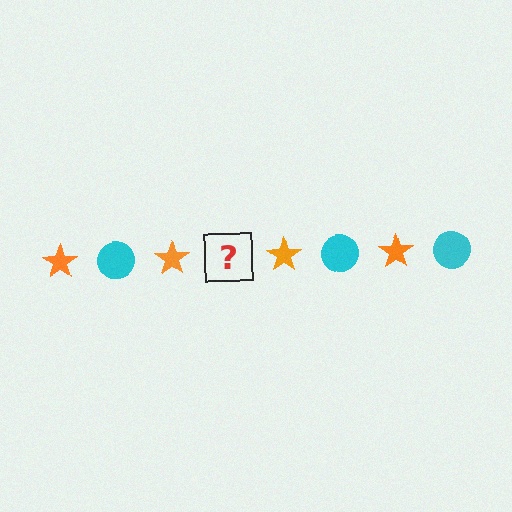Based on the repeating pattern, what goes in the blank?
The blank should be a cyan circle.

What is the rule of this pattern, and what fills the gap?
The rule is that the pattern alternates between orange star and cyan circle. The gap should be filled with a cyan circle.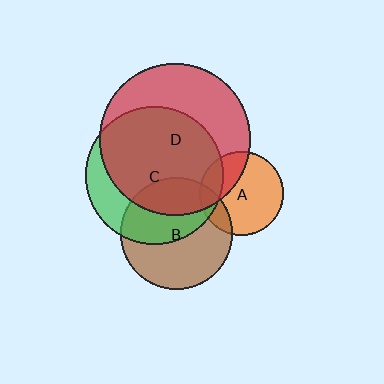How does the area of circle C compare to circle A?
Approximately 2.7 times.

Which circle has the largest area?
Circle D (red).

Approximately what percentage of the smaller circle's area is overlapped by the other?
Approximately 15%.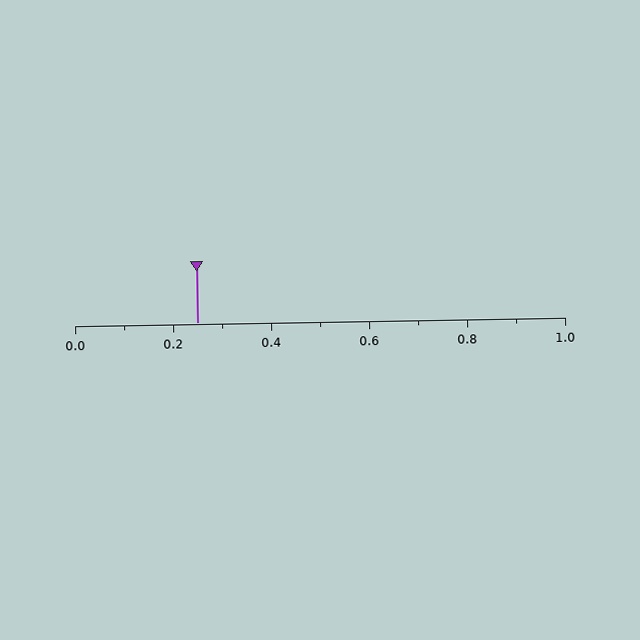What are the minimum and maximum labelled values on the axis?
The axis runs from 0.0 to 1.0.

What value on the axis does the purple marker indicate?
The marker indicates approximately 0.25.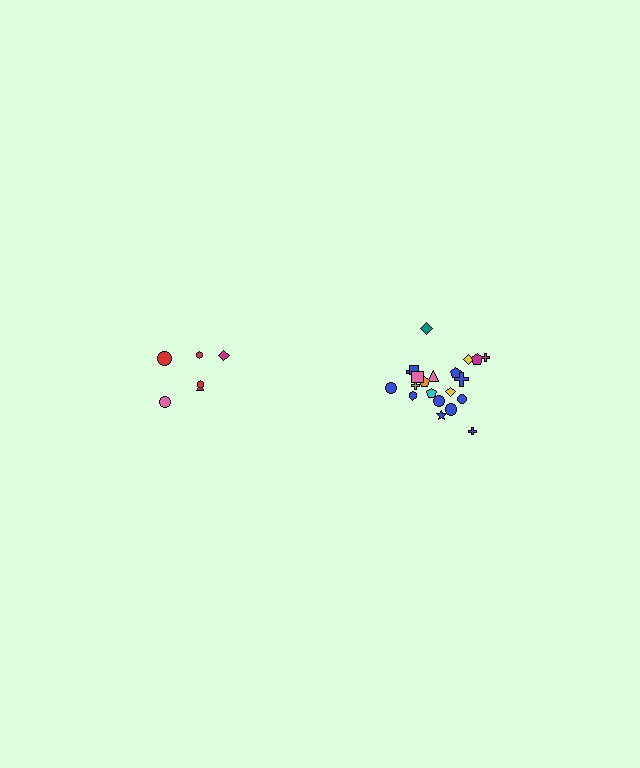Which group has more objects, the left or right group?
The right group.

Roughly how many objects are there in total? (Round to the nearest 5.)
Roughly 30 objects in total.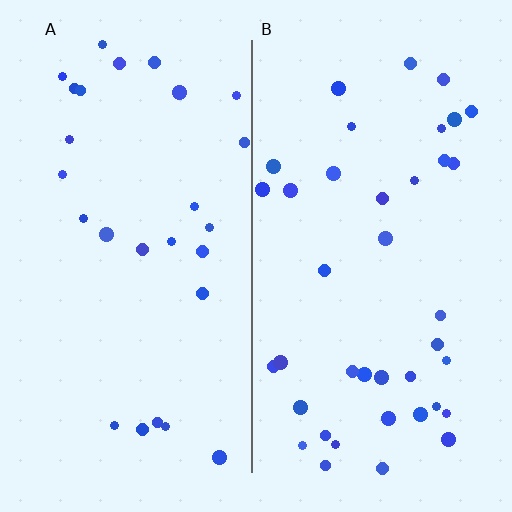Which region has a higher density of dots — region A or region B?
B (the right).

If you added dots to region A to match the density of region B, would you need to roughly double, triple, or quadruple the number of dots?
Approximately double.